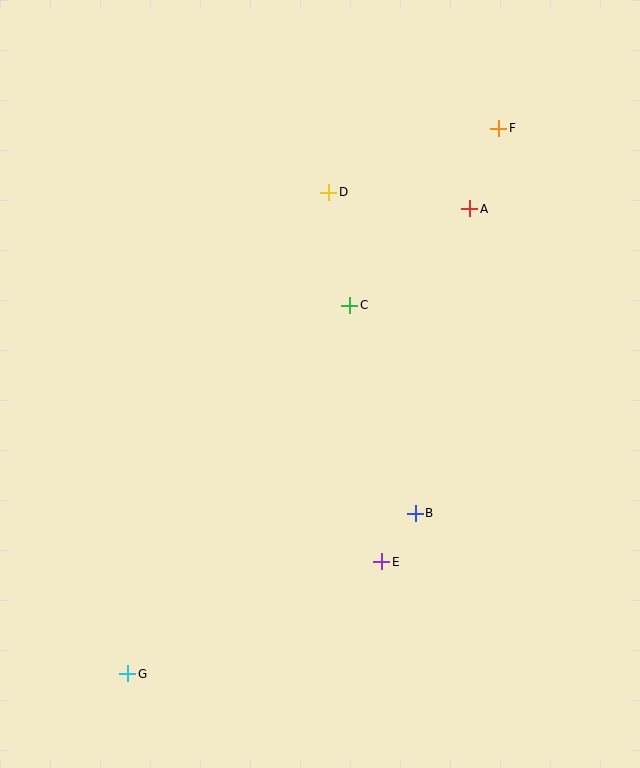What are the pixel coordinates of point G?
Point G is at (128, 674).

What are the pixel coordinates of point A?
Point A is at (470, 209).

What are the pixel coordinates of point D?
Point D is at (329, 192).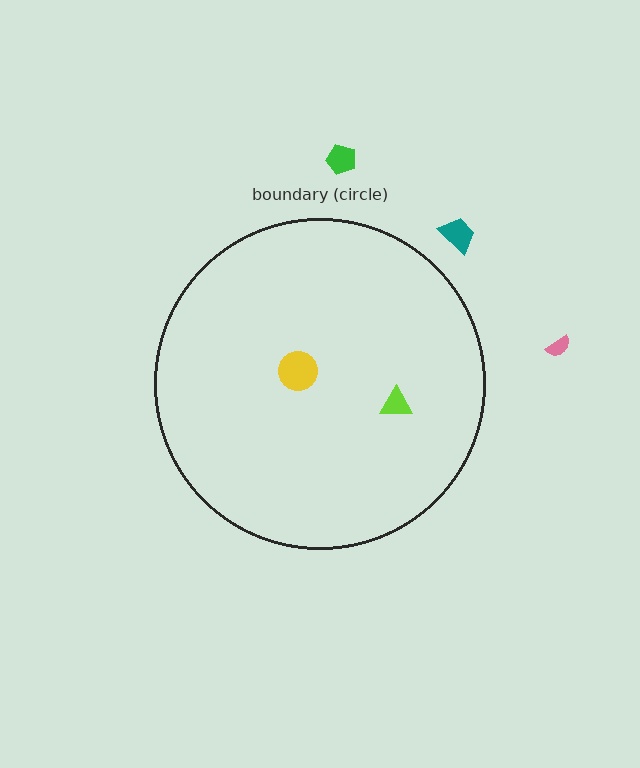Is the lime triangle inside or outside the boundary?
Inside.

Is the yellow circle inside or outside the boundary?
Inside.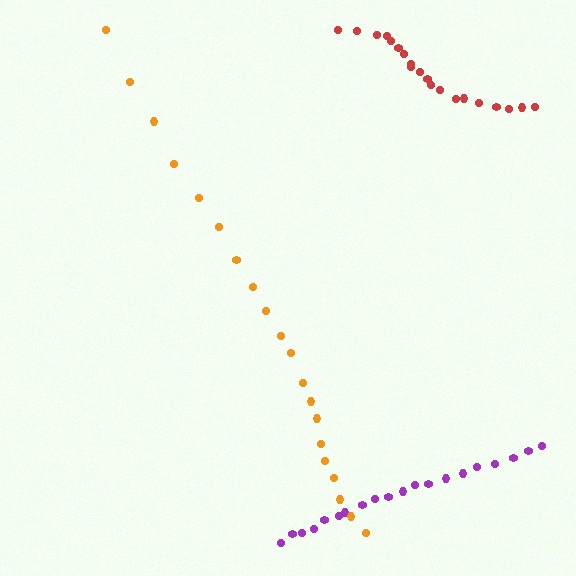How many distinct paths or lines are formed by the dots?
There are 3 distinct paths.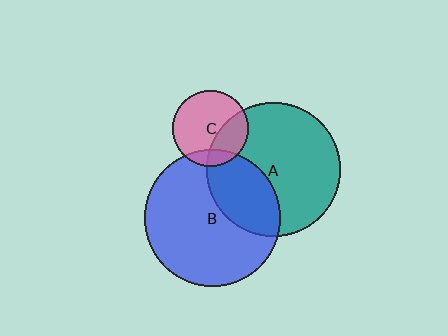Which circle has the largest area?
Circle B (blue).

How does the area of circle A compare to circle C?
Approximately 3.2 times.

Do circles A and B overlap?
Yes.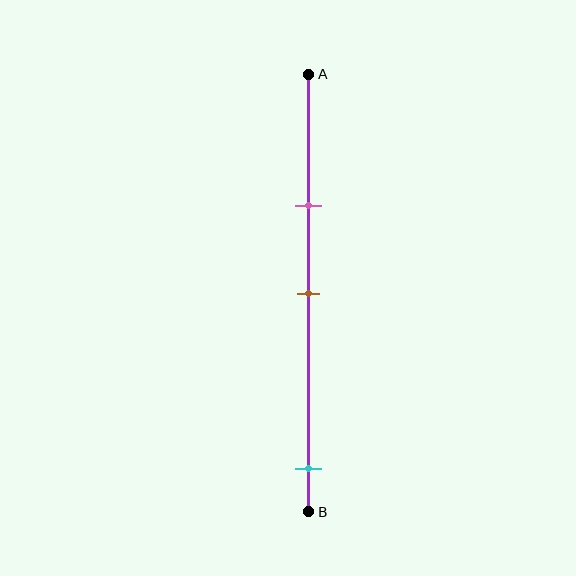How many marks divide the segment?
There are 3 marks dividing the segment.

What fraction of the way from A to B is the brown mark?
The brown mark is approximately 50% (0.5) of the way from A to B.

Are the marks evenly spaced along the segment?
No, the marks are not evenly spaced.